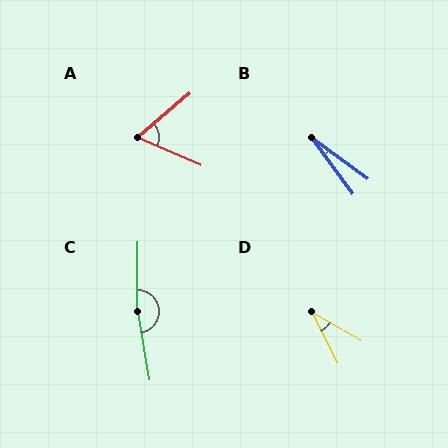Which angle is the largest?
C, at approximately 169 degrees.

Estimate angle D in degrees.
Approximately 33 degrees.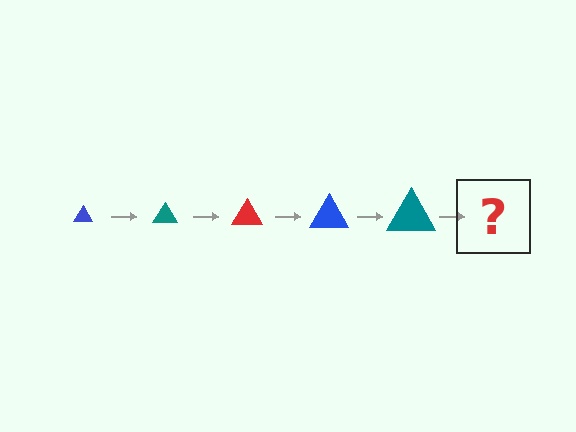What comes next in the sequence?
The next element should be a red triangle, larger than the previous one.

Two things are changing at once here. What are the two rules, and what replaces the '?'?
The two rules are that the triangle grows larger each step and the color cycles through blue, teal, and red. The '?' should be a red triangle, larger than the previous one.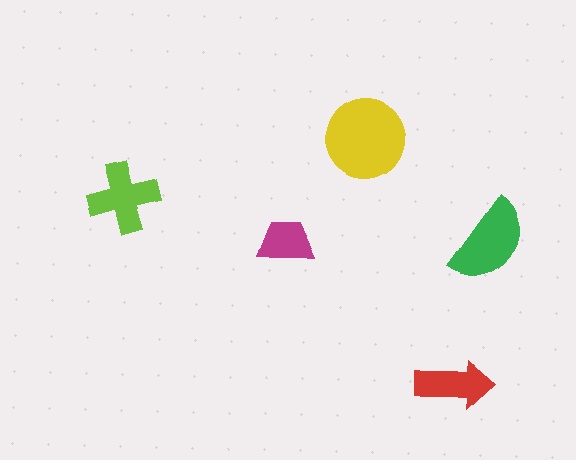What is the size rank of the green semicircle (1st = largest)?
2nd.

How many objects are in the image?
There are 5 objects in the image.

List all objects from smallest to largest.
The magenta trapezoid, the red arrow, the lime cross, the green semicircle, the yellow circle.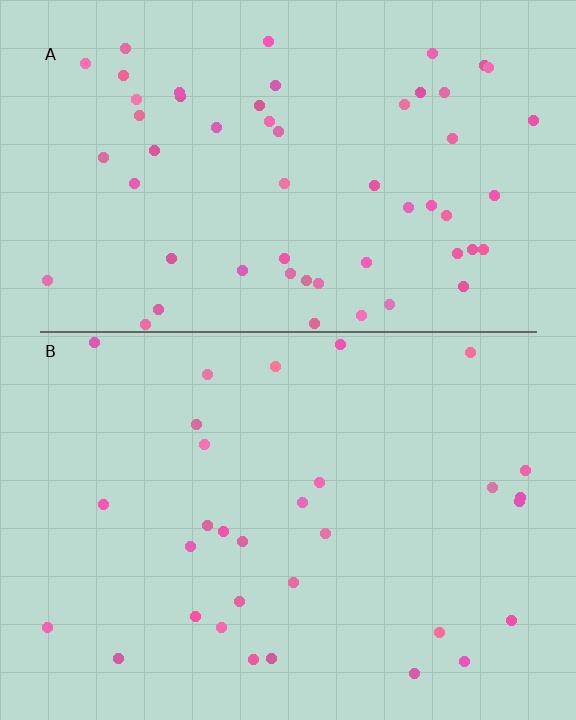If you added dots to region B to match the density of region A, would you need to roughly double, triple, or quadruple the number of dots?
Approximately double.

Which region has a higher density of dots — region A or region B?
A (the top).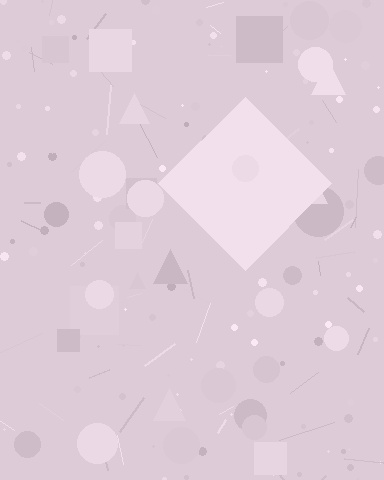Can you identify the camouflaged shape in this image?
The camouflaged shape is a diamond.